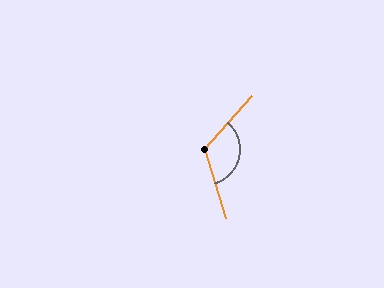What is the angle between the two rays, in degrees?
Approximately 122 degrees.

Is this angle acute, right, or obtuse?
It is obtuse.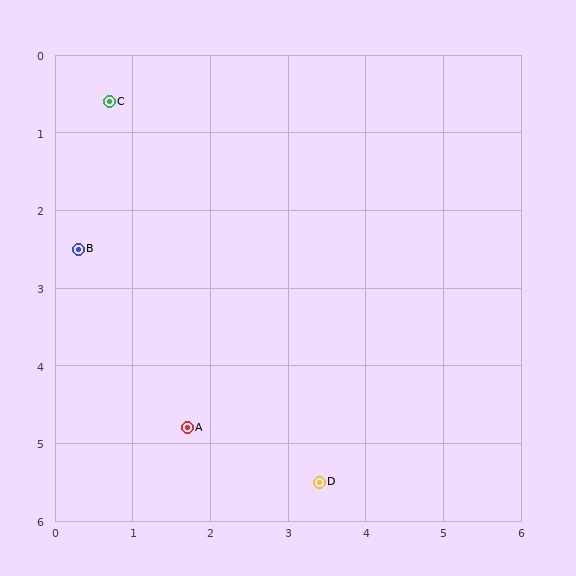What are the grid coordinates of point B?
Point B is at approximately (0.3, 2.5).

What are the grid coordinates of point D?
Point D is at approximately (3.4, 5.5).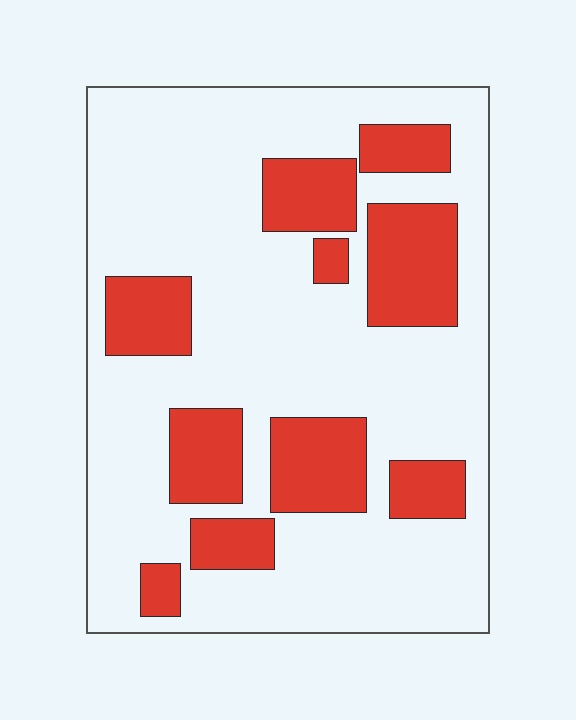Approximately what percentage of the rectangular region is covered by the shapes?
Approximately 25%.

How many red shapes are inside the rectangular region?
10.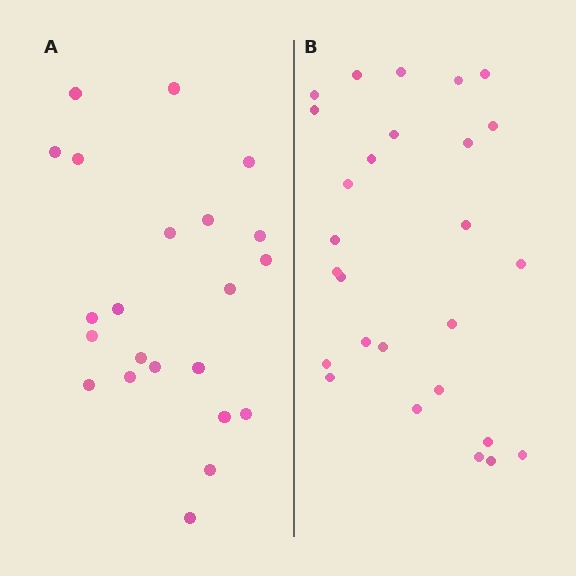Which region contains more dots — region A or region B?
Region B (the right region) has more dots.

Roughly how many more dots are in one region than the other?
Region B has about 5 more dots than region A.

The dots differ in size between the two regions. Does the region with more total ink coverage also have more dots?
No. Region A has more total ink coverage because its dots are larger, but region B actually contains more individual dots. Total area can be misleading — the number of items is what matters here.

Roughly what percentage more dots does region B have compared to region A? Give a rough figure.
About 25% more.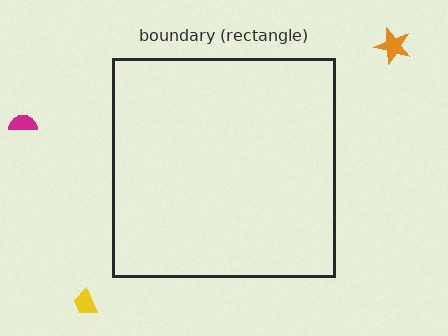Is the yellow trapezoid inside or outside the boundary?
Outside.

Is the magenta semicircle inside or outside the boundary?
Outside.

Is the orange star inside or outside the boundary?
Outside.